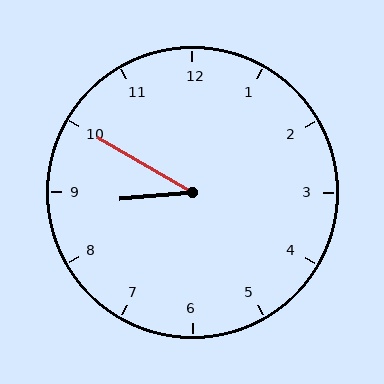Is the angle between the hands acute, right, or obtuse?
It is acute.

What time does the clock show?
8:50.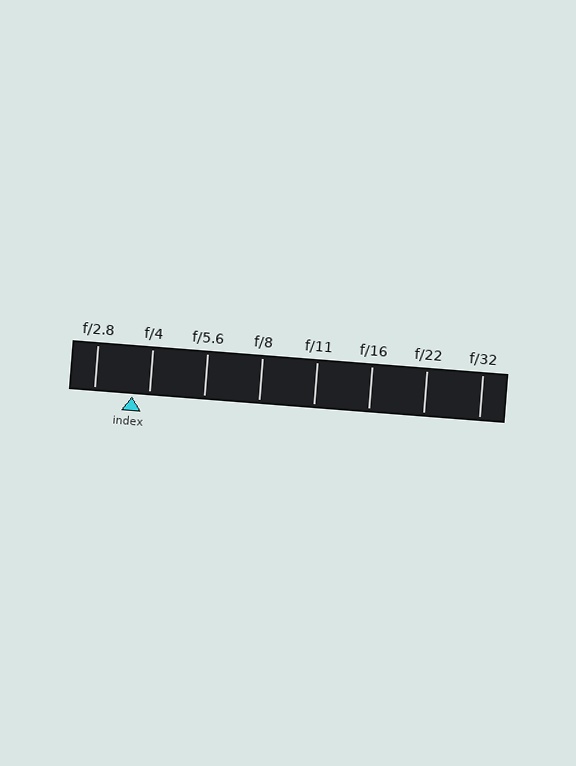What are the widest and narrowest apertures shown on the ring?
The widest aperture shown is f/2.8 and the narrowest is f/32.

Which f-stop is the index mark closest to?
The index mark is closest to f/4.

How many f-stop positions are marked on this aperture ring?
There are 8 f-stop positions marked.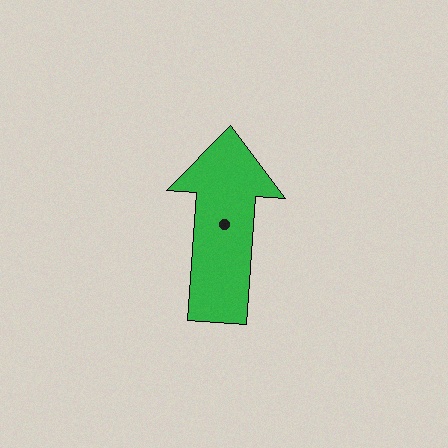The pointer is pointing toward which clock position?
Roughly 12 o'clock.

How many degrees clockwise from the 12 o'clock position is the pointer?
Approximately 4 degrees.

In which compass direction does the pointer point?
North.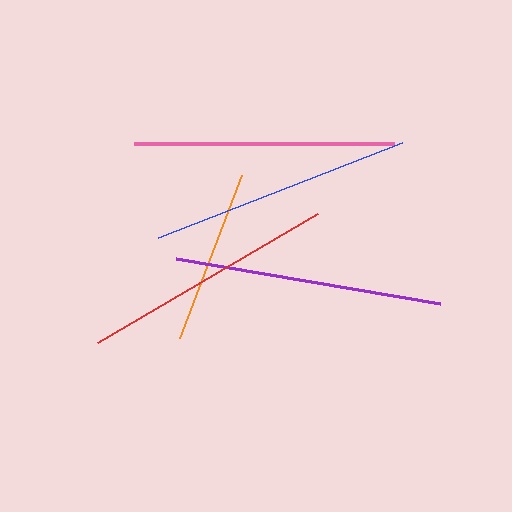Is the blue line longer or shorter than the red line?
The blue line is longer than the red line.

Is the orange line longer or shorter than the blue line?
The blue line is longer than the orange line.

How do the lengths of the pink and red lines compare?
The pink and red lines are approximately the same length.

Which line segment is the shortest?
The orange line is the shortest at approximately 174 pixels.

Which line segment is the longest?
The purple line is the longest at approximately 267 pixels.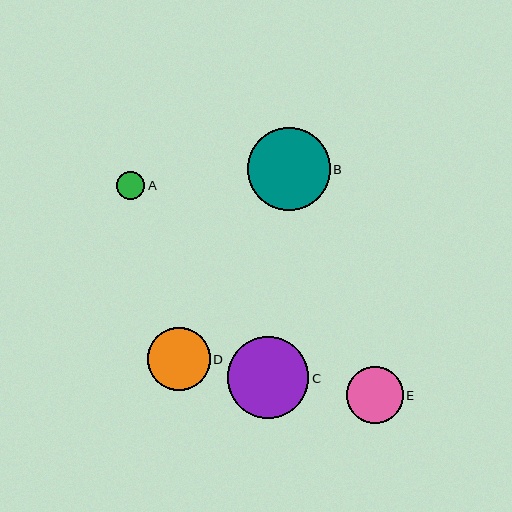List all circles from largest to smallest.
From largest to smallest: B, C, D, E, A.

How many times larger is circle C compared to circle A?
Circle C is approximately 2.9 times the size of circle A.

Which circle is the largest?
Circle B is the largest with a size of approximately 83 pixels.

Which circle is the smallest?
Circle A is the smallest with a size of approximately 28 pixels.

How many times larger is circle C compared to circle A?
Circle C is approximately 2.9 times the size of circle A.